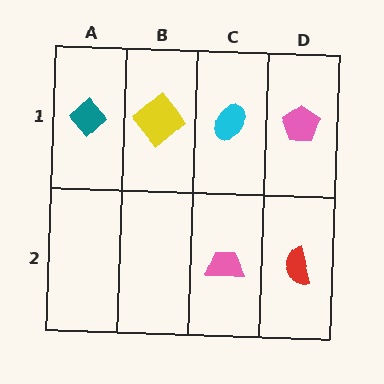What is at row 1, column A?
A teal diamond.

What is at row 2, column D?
A red semicircle.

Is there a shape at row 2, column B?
No, that cell is empty.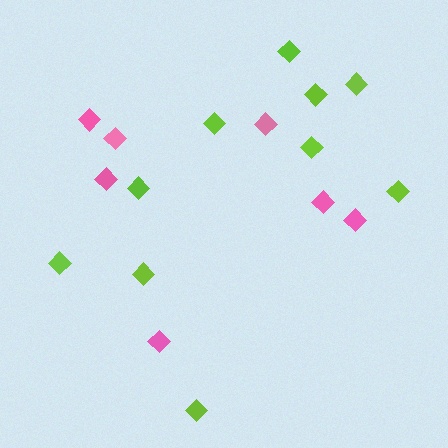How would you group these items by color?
There are 2 groups: one group of lime diamonds (10) and one group of pink diamonds (7).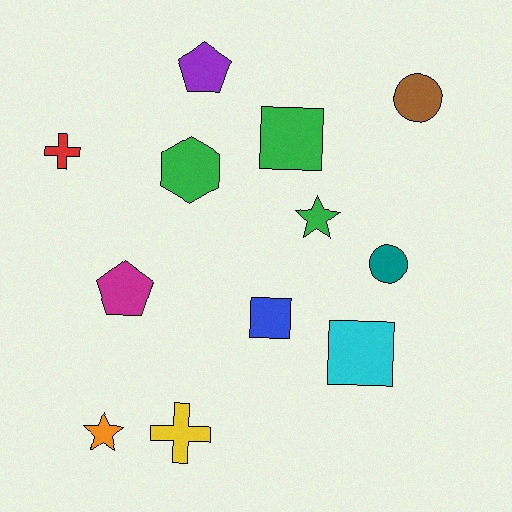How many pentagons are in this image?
There are 2 pentagons.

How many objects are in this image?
There are 12 objects.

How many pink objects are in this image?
There are no pink objects.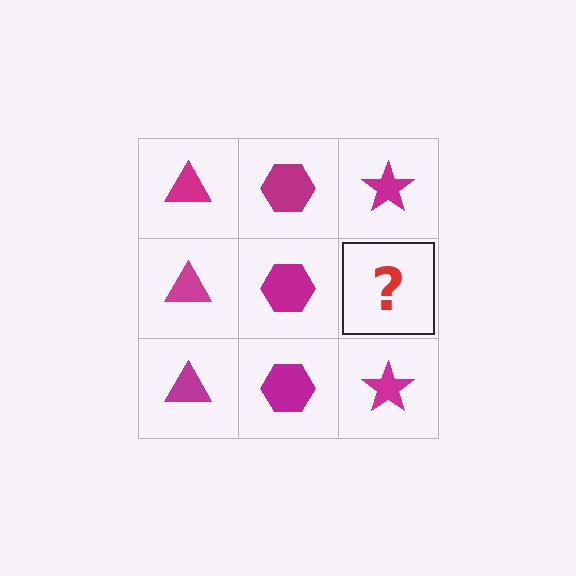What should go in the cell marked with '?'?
The missing cell should contain a magenta star.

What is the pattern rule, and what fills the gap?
The rule is that each column has a consistent shape. The gap should be filled with a magenta star.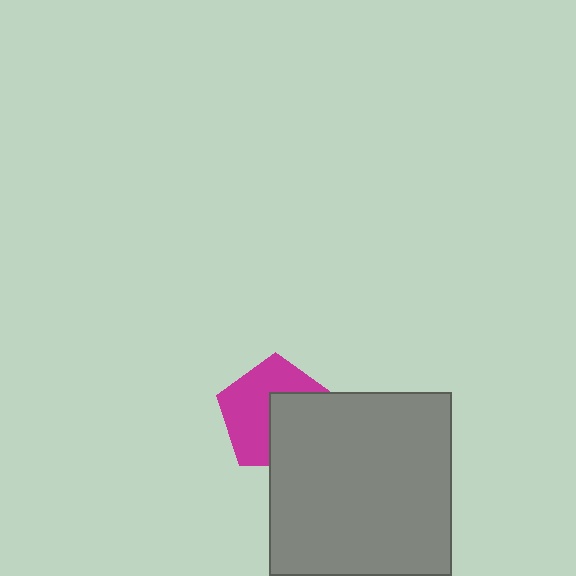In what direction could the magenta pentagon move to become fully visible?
The magenta pentagon could move toward the upper-left. That would shift it out from behind the gray square entirely.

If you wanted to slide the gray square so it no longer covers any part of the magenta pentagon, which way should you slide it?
Slide it toward the lower-right — that is the most direct way to separate the two shapes.